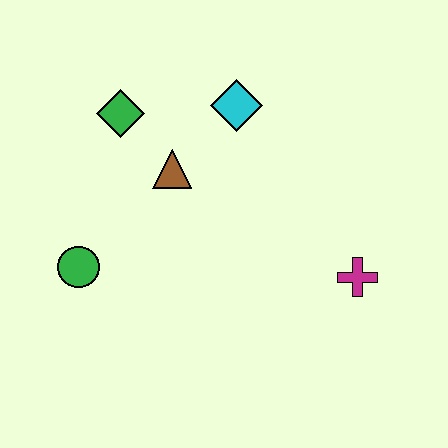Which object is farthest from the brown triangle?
The magenta cross is farthest from the brown triangle.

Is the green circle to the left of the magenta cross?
Yes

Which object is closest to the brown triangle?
The green diamond is closest to the brown triangle.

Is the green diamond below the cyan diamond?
Yes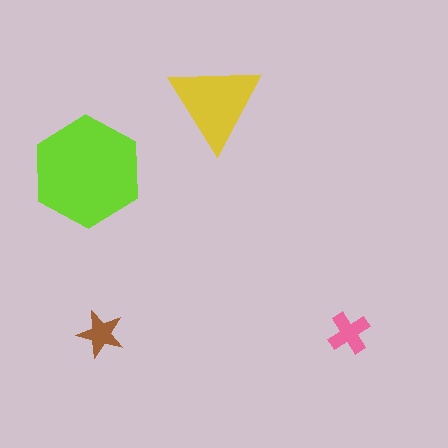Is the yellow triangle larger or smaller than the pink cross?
Larger.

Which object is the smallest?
The brown star.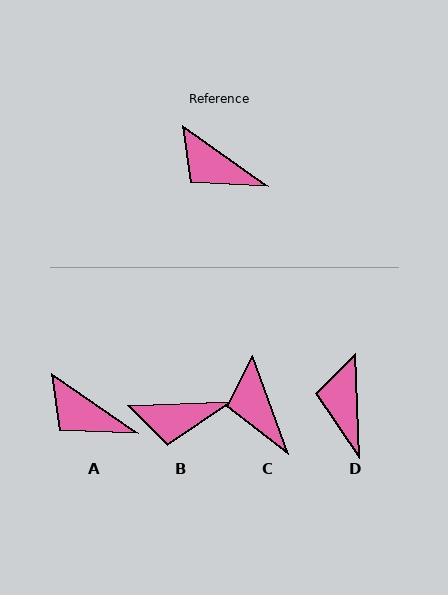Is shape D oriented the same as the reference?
No, it is off by about 53 degrees.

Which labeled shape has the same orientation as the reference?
A.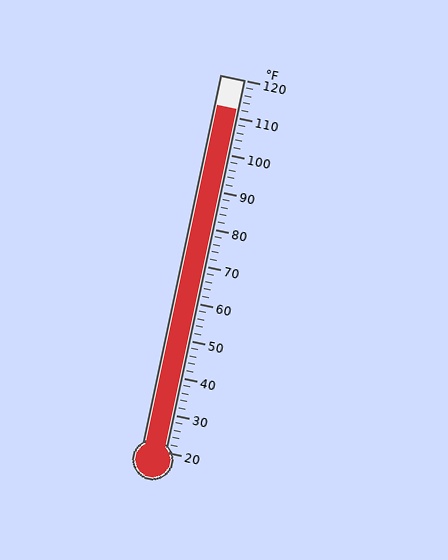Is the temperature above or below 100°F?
The temperature is above 100°F.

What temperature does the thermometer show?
The thermometer shows approximately 112°F.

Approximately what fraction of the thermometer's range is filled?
The thermometer is filled to approximately 90% of its range.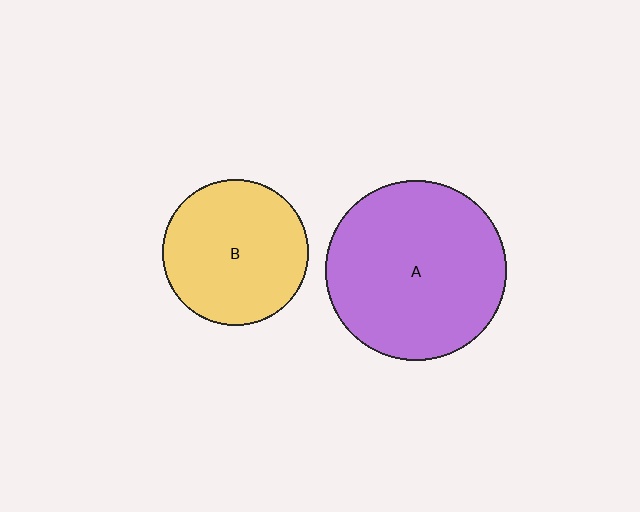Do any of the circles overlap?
No, none of the circles overlap.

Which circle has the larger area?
Circle A (purple).